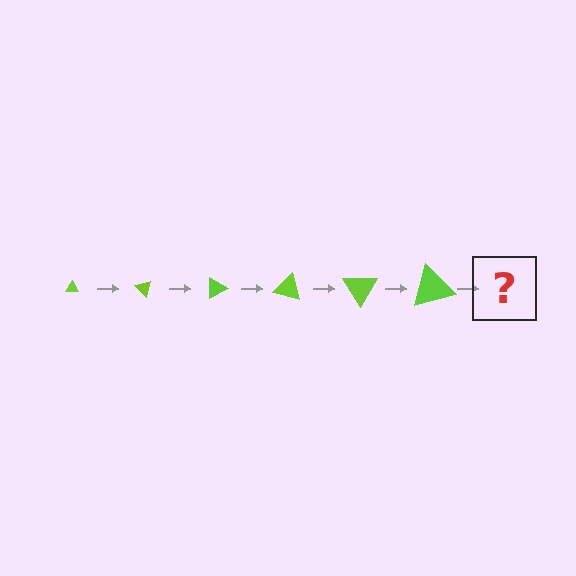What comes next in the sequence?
The next element should be a triangle, larger than the previous one and rotated 270 degrees from the start.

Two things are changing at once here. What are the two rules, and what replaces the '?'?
The two rules are that the triangle grows larger each step and it rotates 45 degrees each step. The '?' should be a triangle, larger than the previous one and rotated 270 degrees from the start.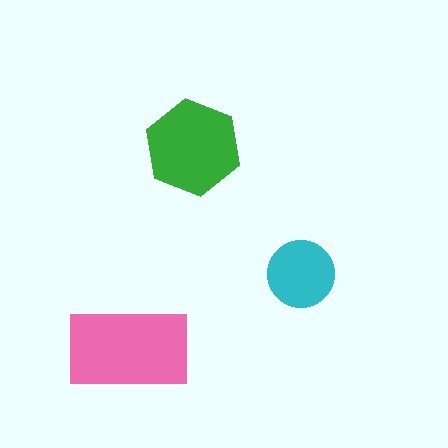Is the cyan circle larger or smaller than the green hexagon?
Smaller.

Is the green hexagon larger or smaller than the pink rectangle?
Smaller.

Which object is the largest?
The pink rectangle.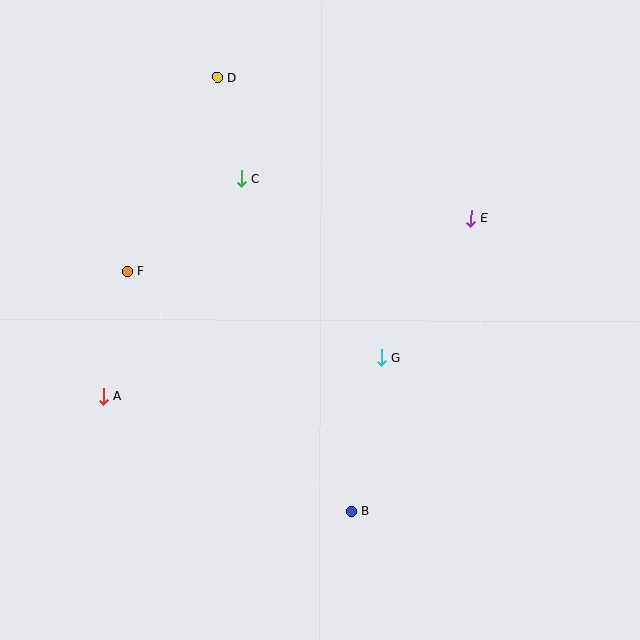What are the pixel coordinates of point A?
Point A is at (103, 396).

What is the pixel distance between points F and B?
The distance between F and B is 328 pixels.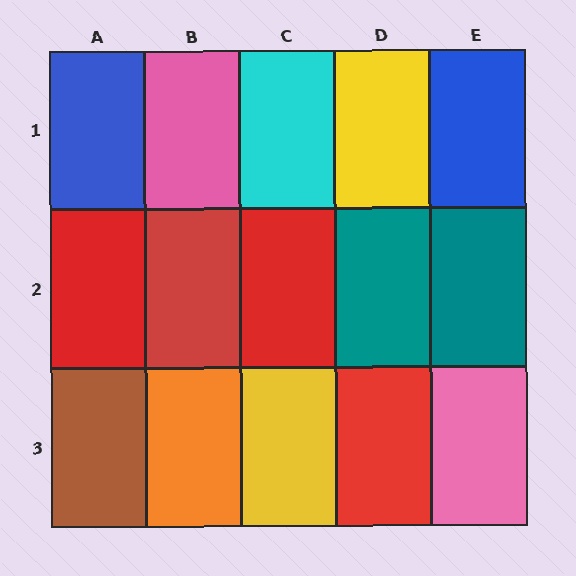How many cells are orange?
1 cell is orange.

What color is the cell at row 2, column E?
Teal.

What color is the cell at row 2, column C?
Red.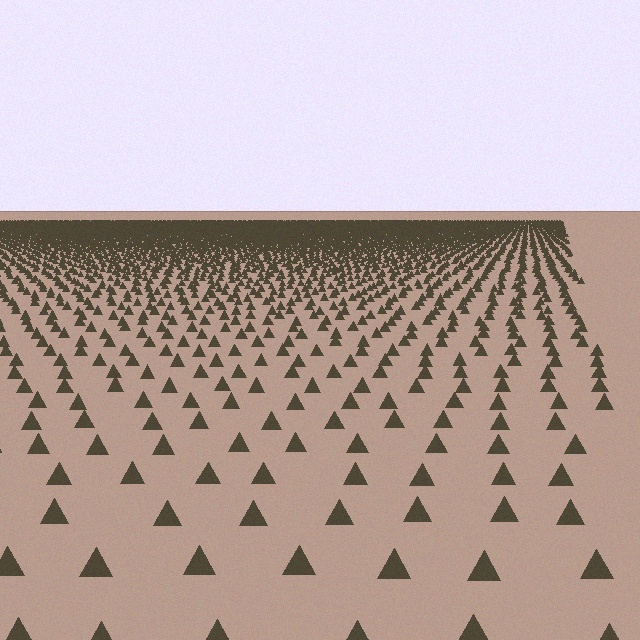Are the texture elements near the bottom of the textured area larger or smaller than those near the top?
Larger. Near the bottom, elements are closer to the viewer and appear at a bigger on-screen size.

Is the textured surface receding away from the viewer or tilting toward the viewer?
The surface is receding away from the viewer. Texture elements get smaller and denser toward the top.